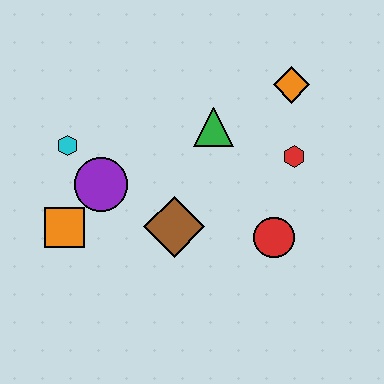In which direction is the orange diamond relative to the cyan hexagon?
The orange diamond is to the right of the cyan hexagon.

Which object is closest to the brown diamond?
The purple circle is closest to the brown diamond.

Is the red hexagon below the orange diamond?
Yes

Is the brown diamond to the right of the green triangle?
No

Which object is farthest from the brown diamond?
The orange diamond is farthest from the brown diamond.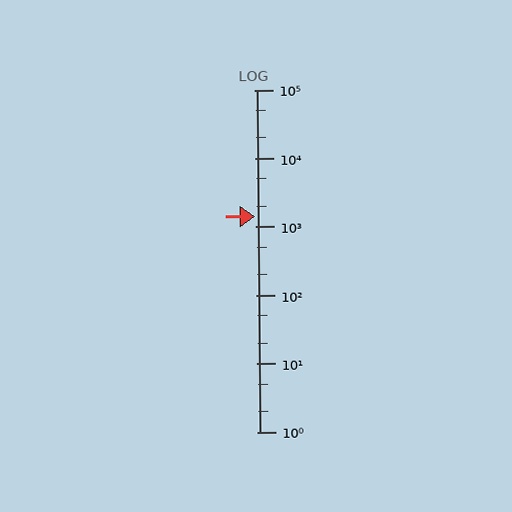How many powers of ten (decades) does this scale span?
The scale spans 5 decades, from 1 to 100000.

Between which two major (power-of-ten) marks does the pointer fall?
The pointer is between 1000 and 10000.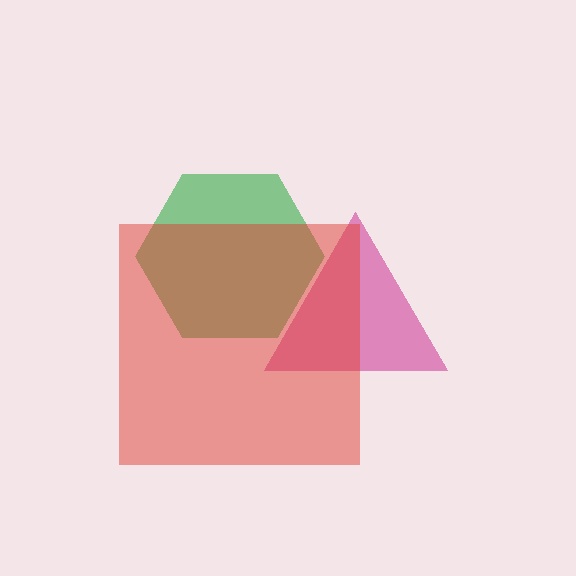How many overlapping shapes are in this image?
There are 3 overlapping shapes in the image.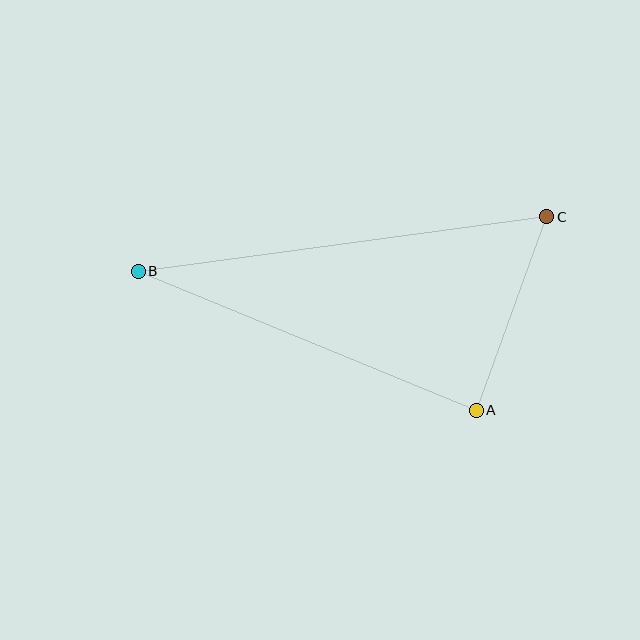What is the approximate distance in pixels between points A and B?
The distance between A and B is approximately 366 pixels.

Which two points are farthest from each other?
Points B and C are farthest from each other.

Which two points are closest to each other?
Points A and C are closest to each other.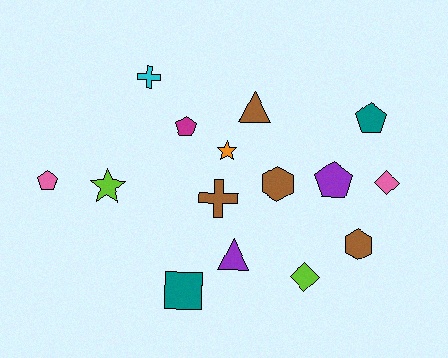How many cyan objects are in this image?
There is 1 cyan object.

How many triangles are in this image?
There are 2 triangles.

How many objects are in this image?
There are 15 objects.